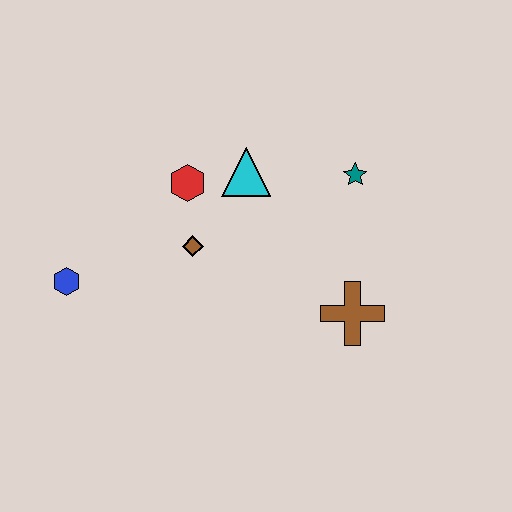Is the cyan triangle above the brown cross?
Yes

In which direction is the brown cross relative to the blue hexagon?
The brown cross is to the right of the blue hexagon.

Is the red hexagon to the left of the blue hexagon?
No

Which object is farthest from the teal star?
The blue hexagon is farthest from the teal star.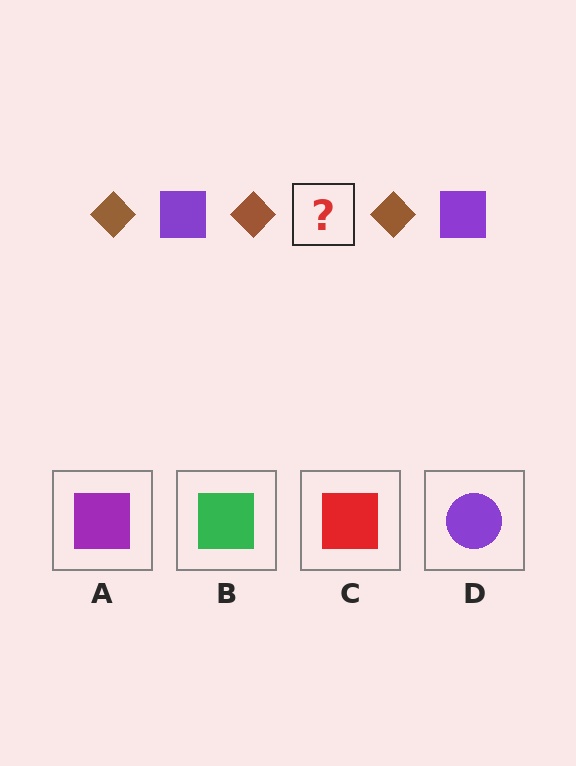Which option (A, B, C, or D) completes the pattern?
A.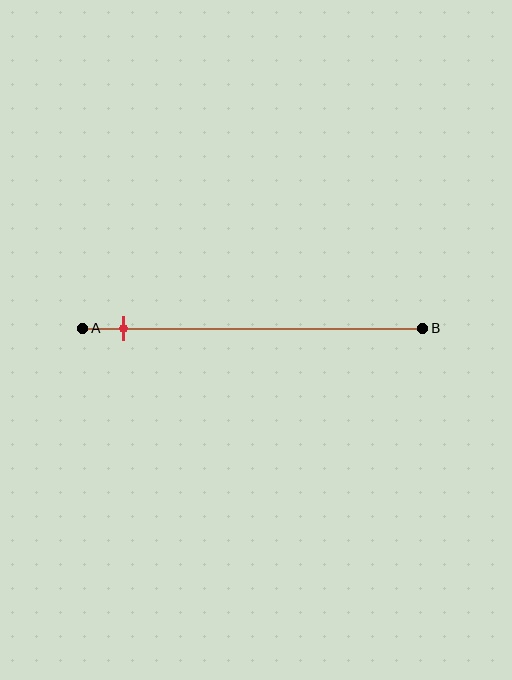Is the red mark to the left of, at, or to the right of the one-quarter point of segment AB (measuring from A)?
The red mark is to the left of the one-quarter point of segment AB.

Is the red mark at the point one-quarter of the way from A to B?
No, the mark is at about 10% from A, not at the 25% one-quarter point.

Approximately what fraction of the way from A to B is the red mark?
The red mark is approximately 10% of the way from A to B.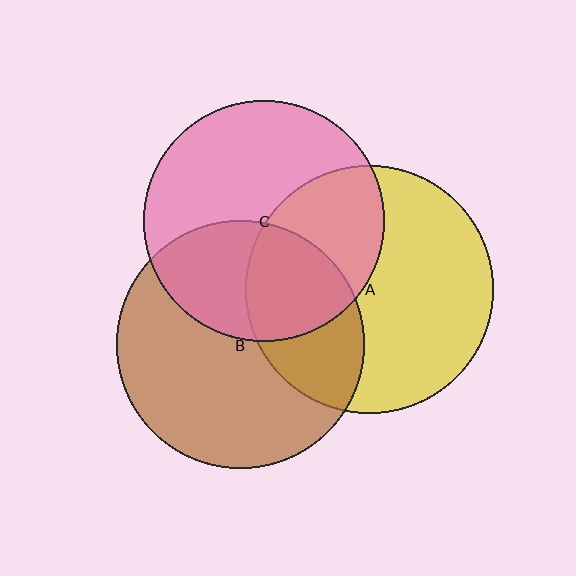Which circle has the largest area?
Circle B (brown).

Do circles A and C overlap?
Yes.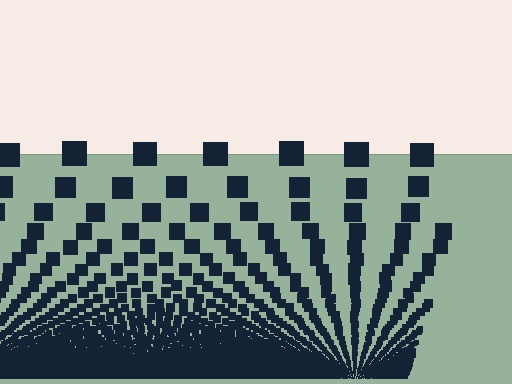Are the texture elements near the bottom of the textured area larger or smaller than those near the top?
Smaller. The gradient is inverted — elements near the bottom are smaller and denser.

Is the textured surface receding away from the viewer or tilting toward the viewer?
The surface appears to tilt toward the viewer. Texture elements get larger and sparser toward the top.